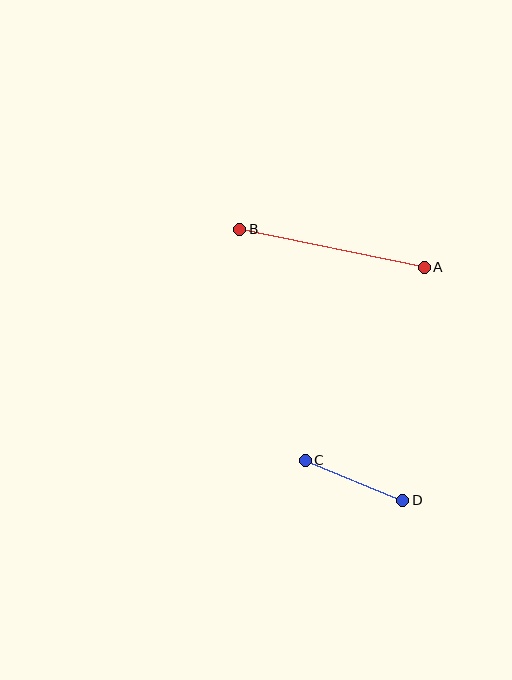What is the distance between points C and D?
The distance is approximately 106 pixels.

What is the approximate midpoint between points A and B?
The midpoint is at approximately (332, 248) pixels.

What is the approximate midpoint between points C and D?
The midpoint is at approximately (354, 480) pixels.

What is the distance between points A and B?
The distance is approximately 188 pixels.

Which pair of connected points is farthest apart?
Points A and B are farthest apart.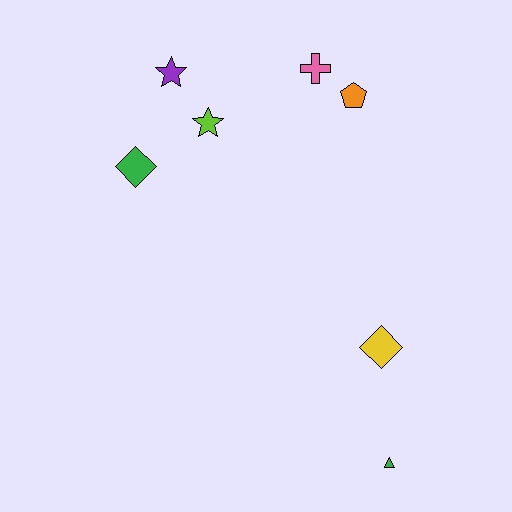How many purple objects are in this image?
There is 1 purple object.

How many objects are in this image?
There are 7 objects.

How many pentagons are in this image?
There is 1 pentagon.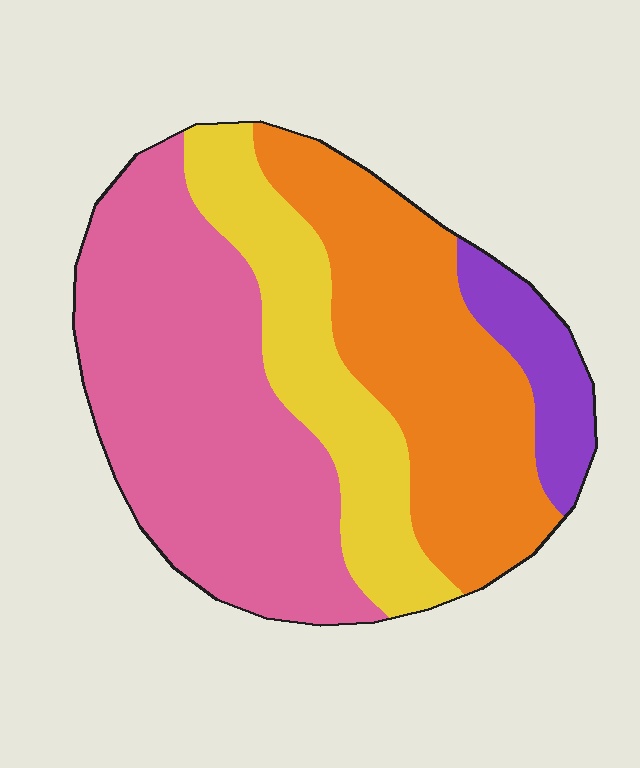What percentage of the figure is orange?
Orange takes up between a sixth and a third of the figure.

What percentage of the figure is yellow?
Yellow takes up about one fifth (1/5) of the figure.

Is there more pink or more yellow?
Pink.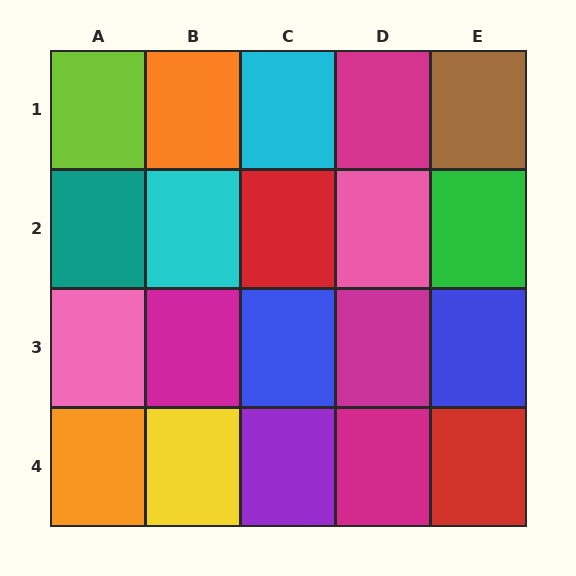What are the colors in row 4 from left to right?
Orange, yellow, purple, magenta, red.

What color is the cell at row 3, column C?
Blue.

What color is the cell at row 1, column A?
Lime.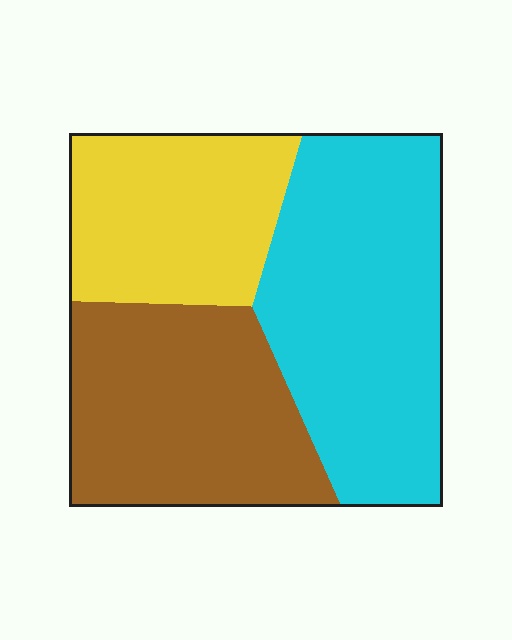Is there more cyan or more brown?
Cyan.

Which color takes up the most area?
Cyan, at roughly 40%.